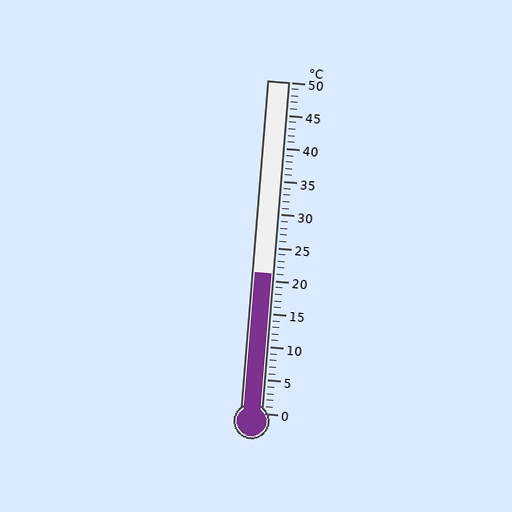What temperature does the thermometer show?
The thermometer shows approximately 21°C.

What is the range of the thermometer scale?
The thermometer scale ranges from 0°C to 50°C.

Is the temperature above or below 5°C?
The temperature is above 5°C.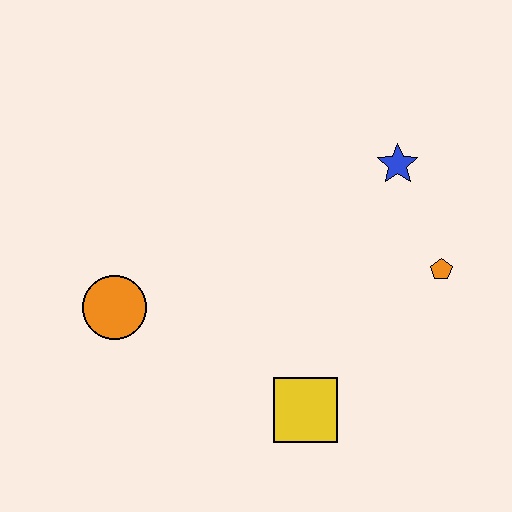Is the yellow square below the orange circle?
Yes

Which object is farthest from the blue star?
The orange circle is farthest from the blue star.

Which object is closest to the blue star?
The orange pentagon is closest to the blue star.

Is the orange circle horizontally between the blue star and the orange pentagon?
No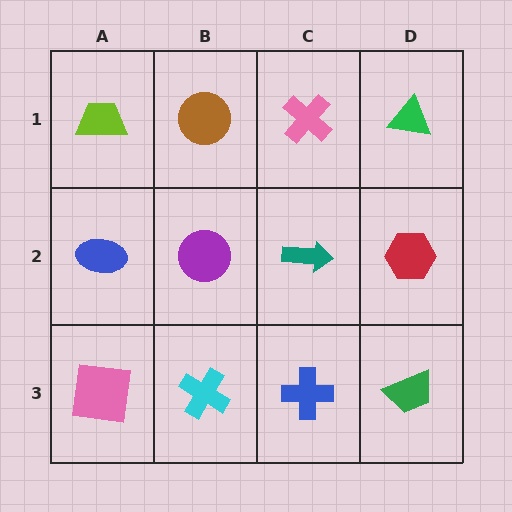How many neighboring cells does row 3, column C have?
3.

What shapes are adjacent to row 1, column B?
A purple circle (row 2, column B), a lime trapezoid (row 1, column A), a pink cross (row 1, column C).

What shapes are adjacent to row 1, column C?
A teal arrow (row 2, column C), a brown circle (row 1, column B), a green triangle (row 1, column D).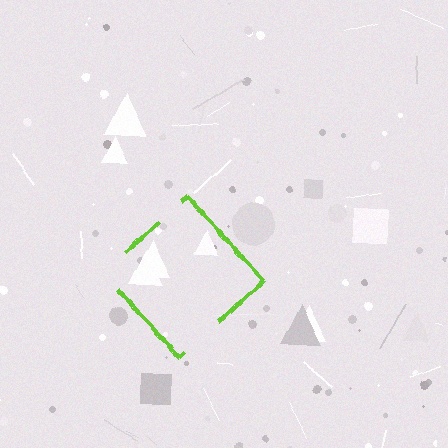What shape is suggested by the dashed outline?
The dashed outline suggests a diamond.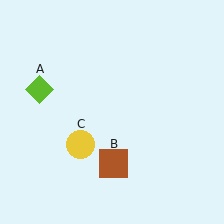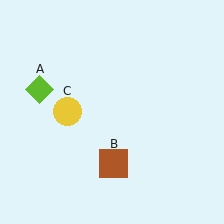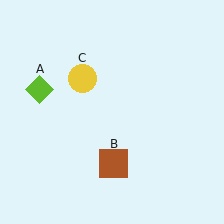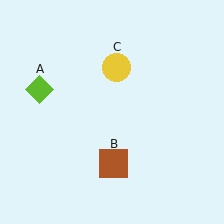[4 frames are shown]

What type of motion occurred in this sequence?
The yellow circle (object C) rotated clockwise around the center of the scene.